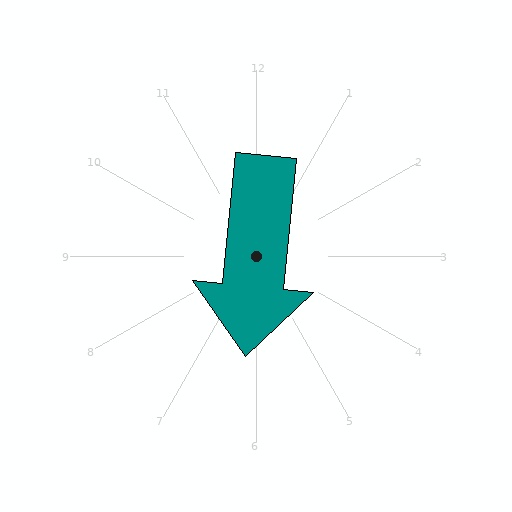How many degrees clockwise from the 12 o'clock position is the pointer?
Approximately 186 degrees.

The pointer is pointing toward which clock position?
Roughly 6 o'clock.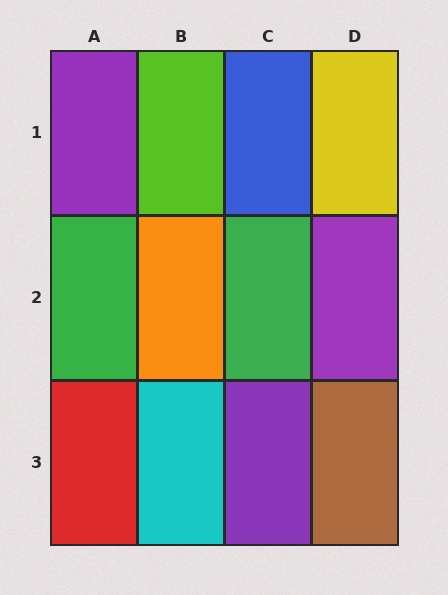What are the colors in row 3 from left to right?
Red, cyan, purple, brown.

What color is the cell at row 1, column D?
Yellow.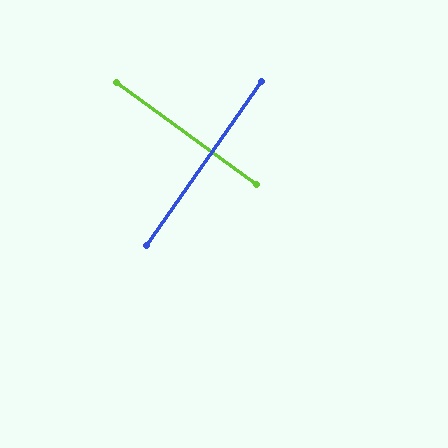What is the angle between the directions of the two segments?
Approximately 89 degrees.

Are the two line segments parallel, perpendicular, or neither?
Perpendicular — they meet at approximately 89°.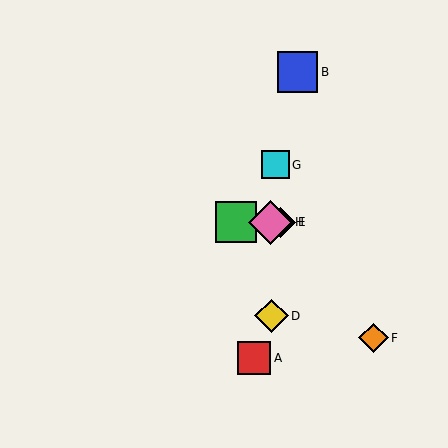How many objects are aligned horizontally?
3 objects (C, E, H) are aligned horizontally.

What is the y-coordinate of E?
Object E is at y≈222.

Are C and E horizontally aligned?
Yes, both are at y≈222.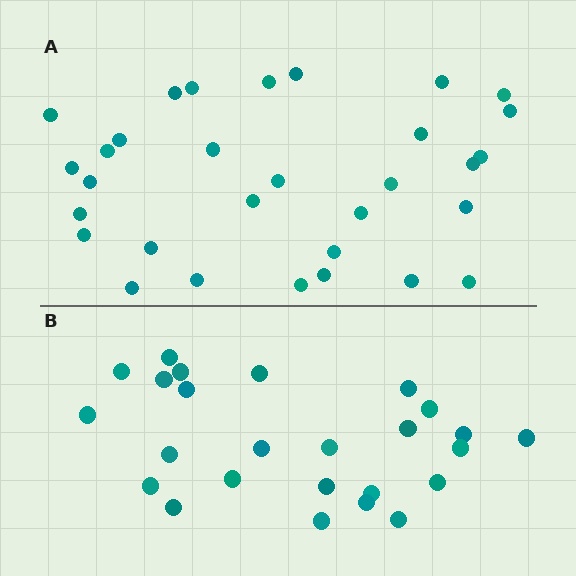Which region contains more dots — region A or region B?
Region A (the top region) has more dots.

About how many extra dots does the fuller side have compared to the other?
Region A has about 6 more dots than region B.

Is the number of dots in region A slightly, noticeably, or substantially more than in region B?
Region A has only slightly more — the two regions are fairly close. The ratio is roughly 1.2 to 1.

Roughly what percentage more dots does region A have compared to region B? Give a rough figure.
About 25% more.